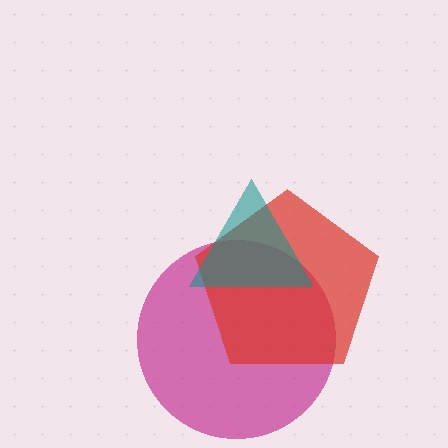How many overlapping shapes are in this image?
There are 3 overlapping shapes in the image.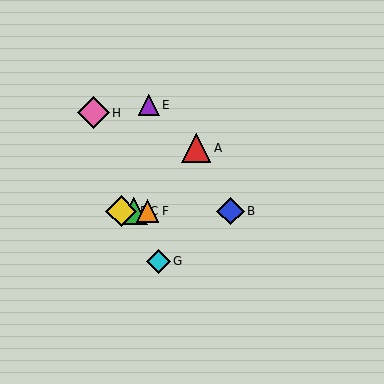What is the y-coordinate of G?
Object G is at y≈261.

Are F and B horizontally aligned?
Yes, both are at y≈211.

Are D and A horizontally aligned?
No, D is at y≈211 and A is at y≈148.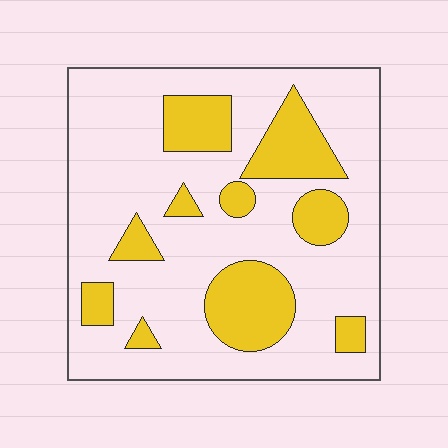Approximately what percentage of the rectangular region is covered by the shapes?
Approximately 25%.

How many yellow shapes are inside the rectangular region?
10.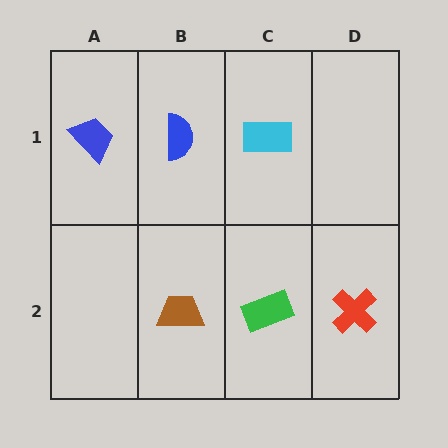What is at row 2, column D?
A red cross.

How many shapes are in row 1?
3 shapes.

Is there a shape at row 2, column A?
No, that cell is empty.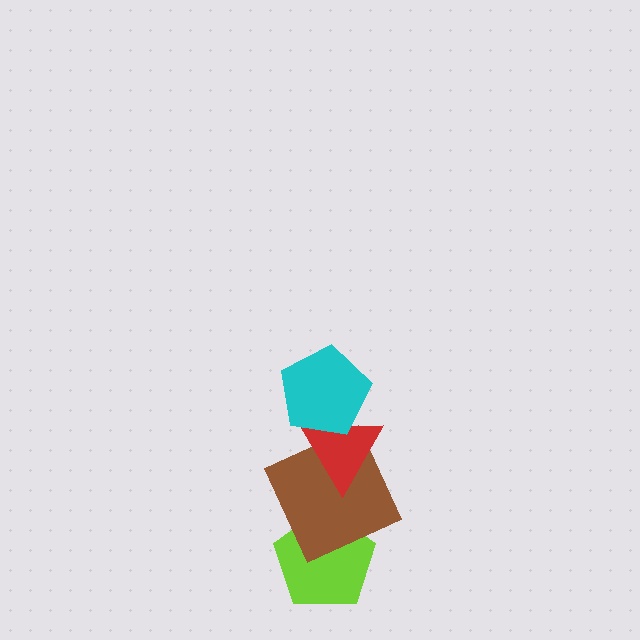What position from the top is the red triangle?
The red triangle is 2nd from the top.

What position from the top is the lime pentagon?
The lime pentagon is 4th from the top.